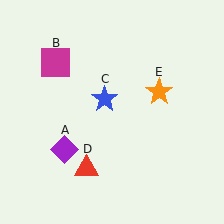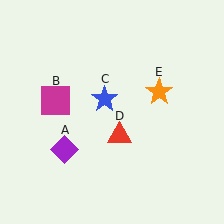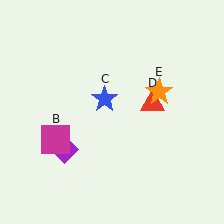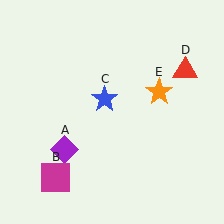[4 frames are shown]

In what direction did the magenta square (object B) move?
The magenta square (object B) moved down.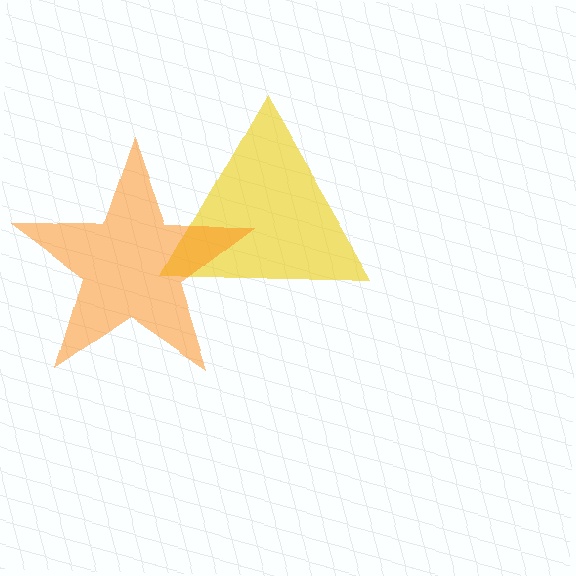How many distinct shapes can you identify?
There are 2 distinct shapes: a yellow triangle, an orange star.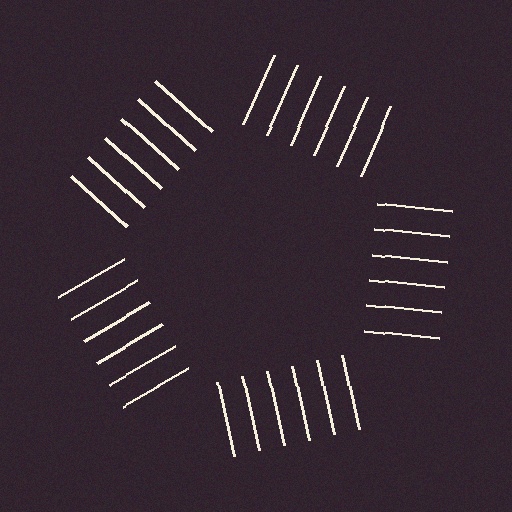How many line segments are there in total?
30 — 6 along each of the 5 edges.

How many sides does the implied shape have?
5 sides — the line-ends trace a pentagon.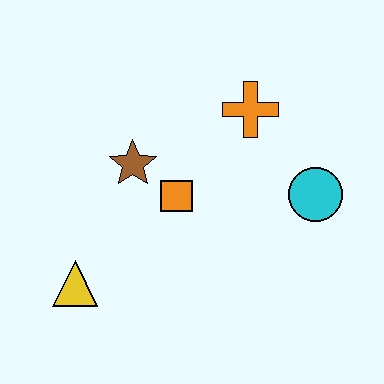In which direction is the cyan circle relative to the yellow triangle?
The cyan circle is to the right of the yellow triangle.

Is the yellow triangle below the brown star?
Yes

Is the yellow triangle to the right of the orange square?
No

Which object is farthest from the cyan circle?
The yellow triangle is farthest from the cyan circle.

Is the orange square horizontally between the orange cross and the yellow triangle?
Yes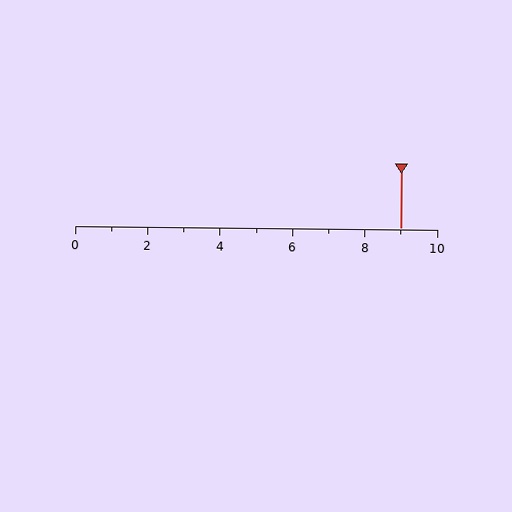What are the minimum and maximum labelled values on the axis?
The axis runs from 0 to 10.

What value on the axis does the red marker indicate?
The marker indicates approximately 9.